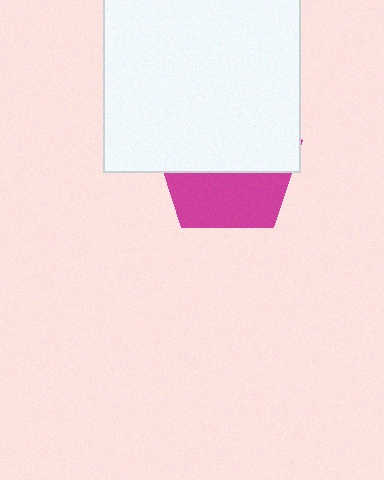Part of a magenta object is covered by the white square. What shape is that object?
It is a pentagon.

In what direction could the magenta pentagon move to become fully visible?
The magenta pentagon could move down. That would shift it out from behind the white square entirely.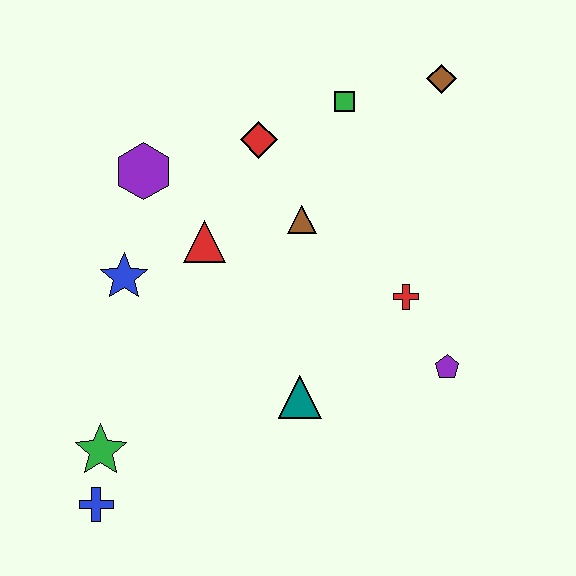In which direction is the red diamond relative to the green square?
The red diamond is to the left of the green square.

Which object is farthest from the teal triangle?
The brown diamond is farthest from the teal triangle.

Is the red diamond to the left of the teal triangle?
Yes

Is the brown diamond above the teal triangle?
Yes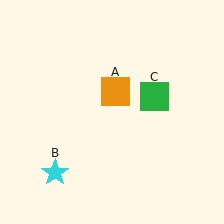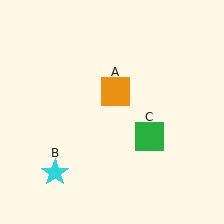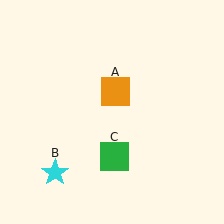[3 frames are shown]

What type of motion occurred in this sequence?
The green square (object C) rotated clockwise around the center of the scene.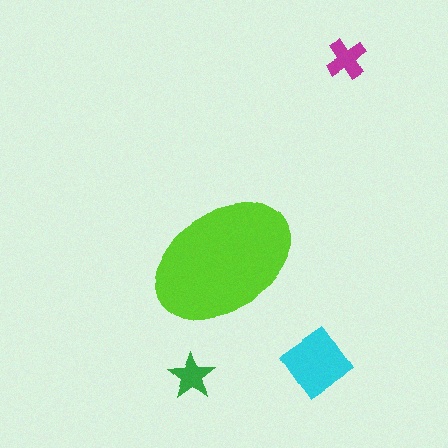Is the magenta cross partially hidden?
No, the magenta cross is fully visible.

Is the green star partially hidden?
No, the green star is fully visible.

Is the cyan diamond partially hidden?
No, the cyan diamond is fully visible.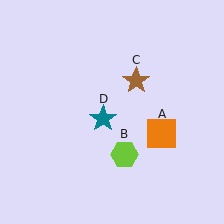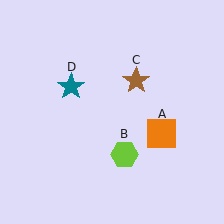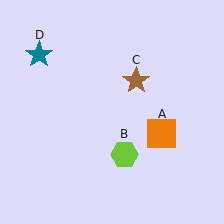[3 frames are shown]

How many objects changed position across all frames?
1 object changed position: teal star (object D).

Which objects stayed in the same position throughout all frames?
Orange square (object A) and lime hexagon (object B) and brown star (object C) remained stationary.